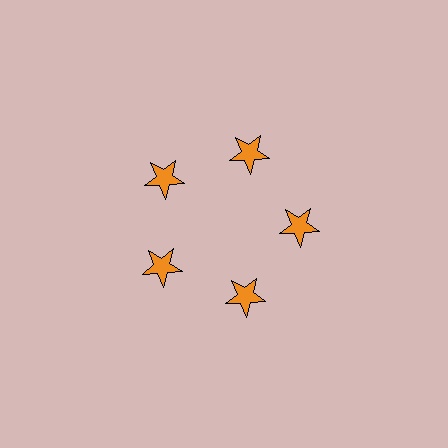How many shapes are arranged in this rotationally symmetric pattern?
There are 5 shapes, arranged in 5 groups of 1.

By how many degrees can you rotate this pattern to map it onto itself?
The pattern maps onto itself every 72 degrees of rotation.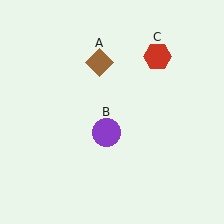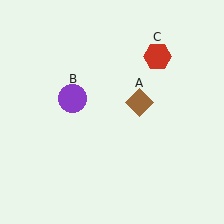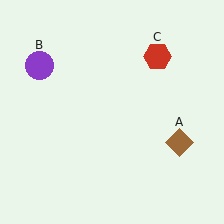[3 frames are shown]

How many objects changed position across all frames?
2 objects changed position: brown diamond (object A), purple circle (object B).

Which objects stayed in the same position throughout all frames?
Red hexagon (object C) remained stationary.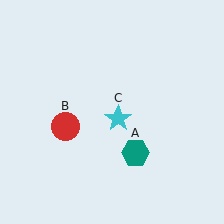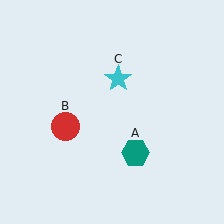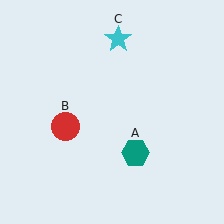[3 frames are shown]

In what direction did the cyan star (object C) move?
The cyan star (object C) moved up.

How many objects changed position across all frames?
1 object changed position: cyan star (object C).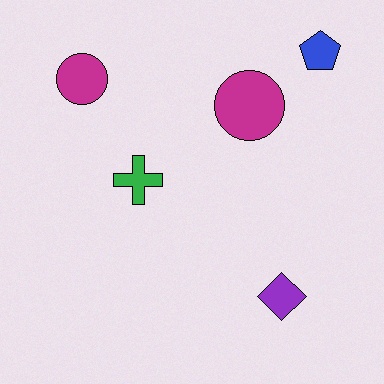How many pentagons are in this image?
There is 1 pentagon.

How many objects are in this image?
There are 5 objects.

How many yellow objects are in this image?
There are no yellow objects.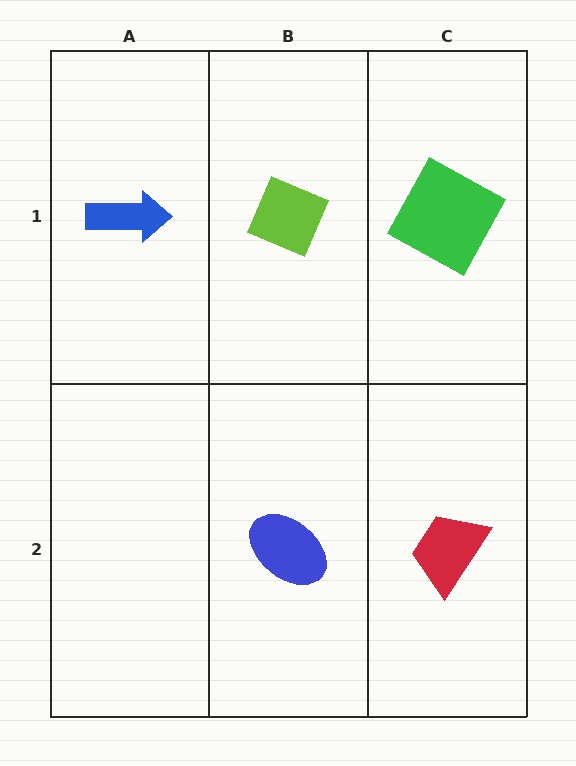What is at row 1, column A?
A blue arrow.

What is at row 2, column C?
A red trapezoid.